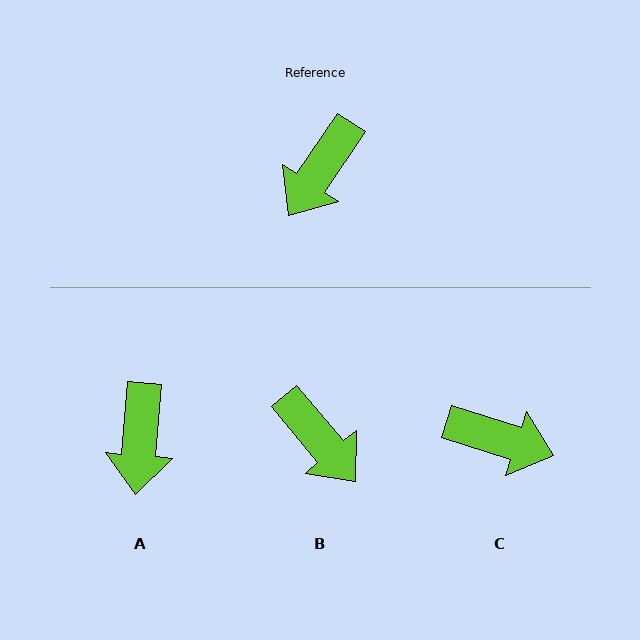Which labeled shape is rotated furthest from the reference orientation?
C, about 106 degrees away.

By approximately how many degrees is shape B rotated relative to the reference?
Approximately 74 degrees counter-clockwise.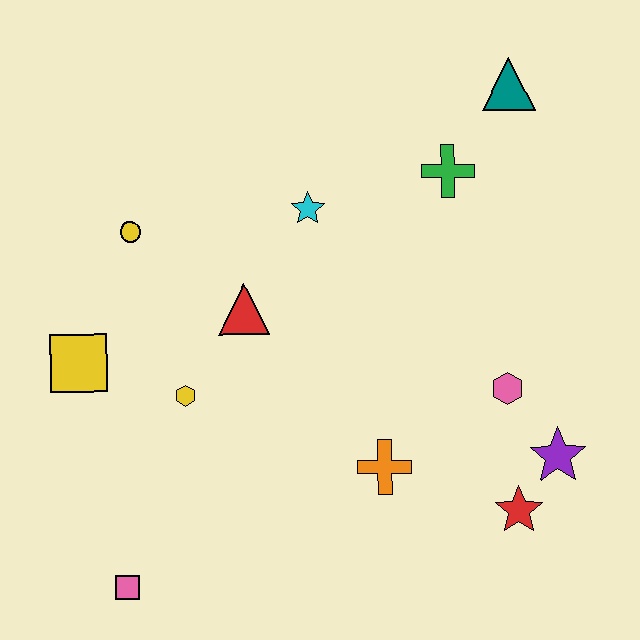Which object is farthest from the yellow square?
The teal triangle is farthest from the yellow square.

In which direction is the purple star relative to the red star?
The purple star is above the red star.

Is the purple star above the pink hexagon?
No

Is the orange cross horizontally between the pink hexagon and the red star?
No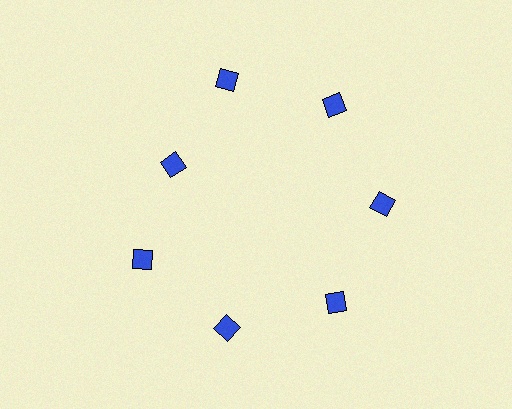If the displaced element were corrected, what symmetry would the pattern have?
It would have 7-fold rotational symmetry — the pattern would map onto itself every 51 degrees.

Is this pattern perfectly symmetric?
No. The 7 blue diamonds are arranged in a ring, but one element near the 10 o'clock position is pulled inward toward the center, breaking the 7-fold rotational symmetry.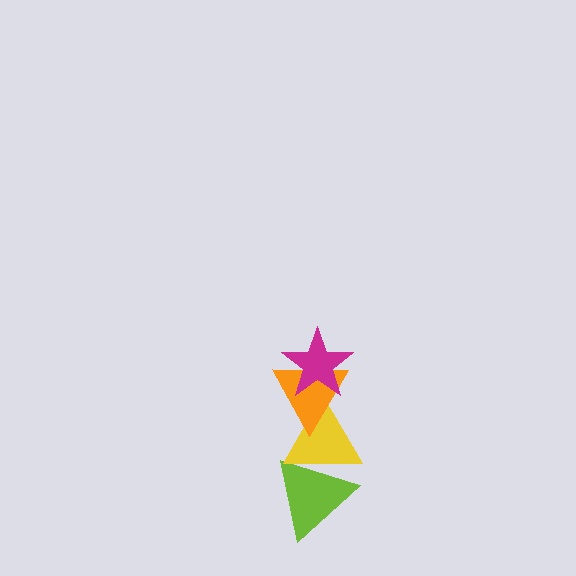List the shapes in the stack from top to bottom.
From top to bottom: the magenta star, the orange triangle, the yellow triangle, the lime triangle.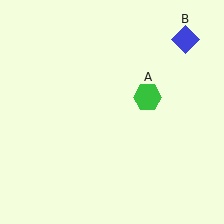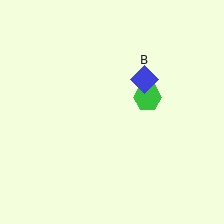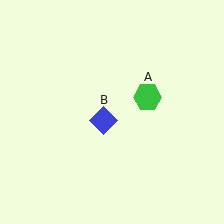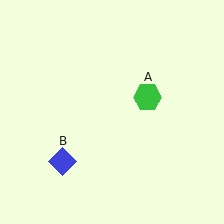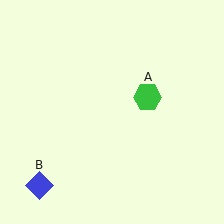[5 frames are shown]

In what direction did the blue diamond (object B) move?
The blue diamond (object B) moved down and to the left.